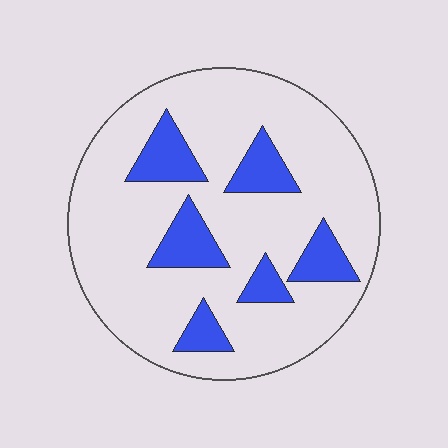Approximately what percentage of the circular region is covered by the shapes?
Approximately 20%.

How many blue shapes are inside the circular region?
6.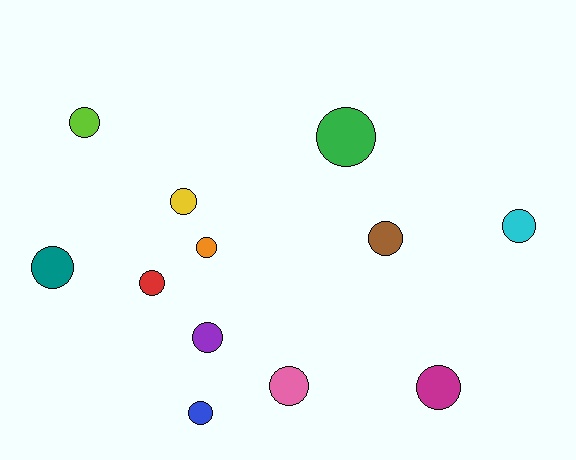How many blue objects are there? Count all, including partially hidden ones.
There is 1 blue object.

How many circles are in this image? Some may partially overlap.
There are 12 circles.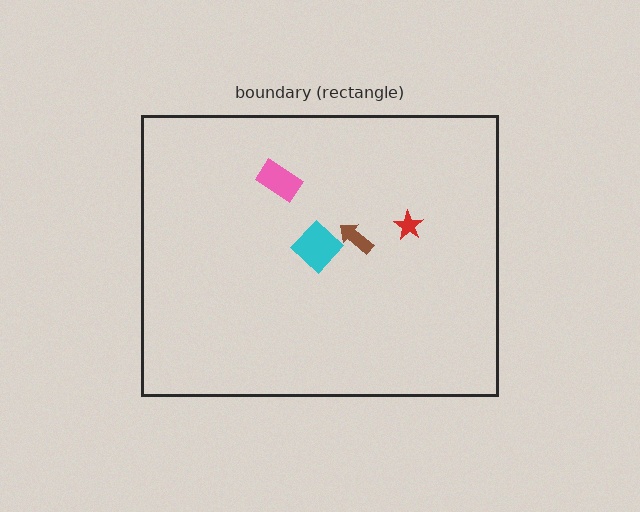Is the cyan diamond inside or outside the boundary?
Inside.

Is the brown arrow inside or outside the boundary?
Inside.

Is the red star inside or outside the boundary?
Inside.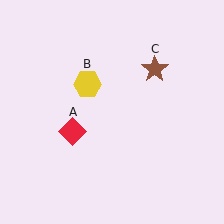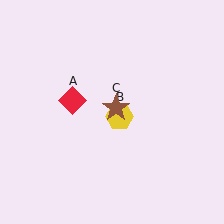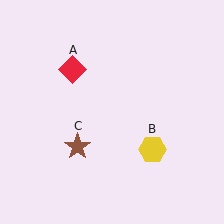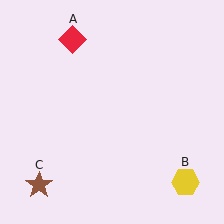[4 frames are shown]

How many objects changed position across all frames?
3 objects changed position: red diamond (object A), yellow hexagon (object B), brown star (object C).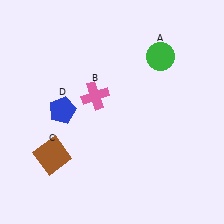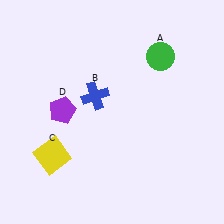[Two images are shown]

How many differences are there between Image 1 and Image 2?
There are 3 differences between the two images.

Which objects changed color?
B changed from pink to blue. C changed from brown to yellow. D changed from blue to purple.